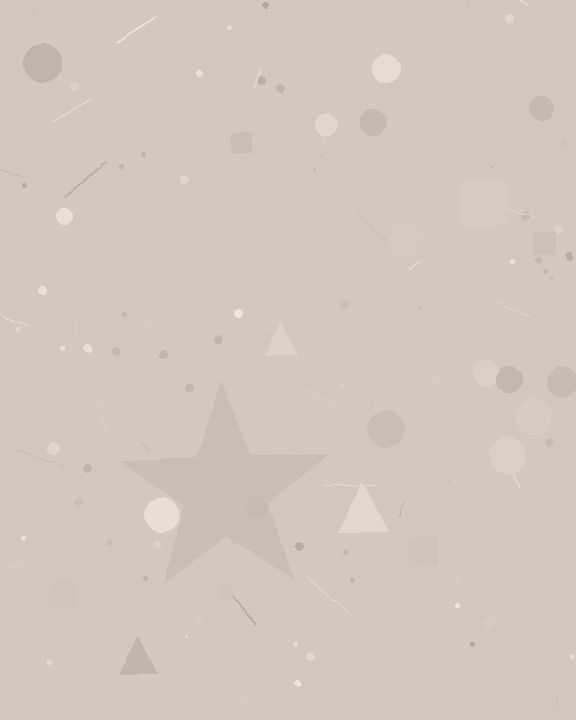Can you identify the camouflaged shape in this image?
The camouflaged shape is a star.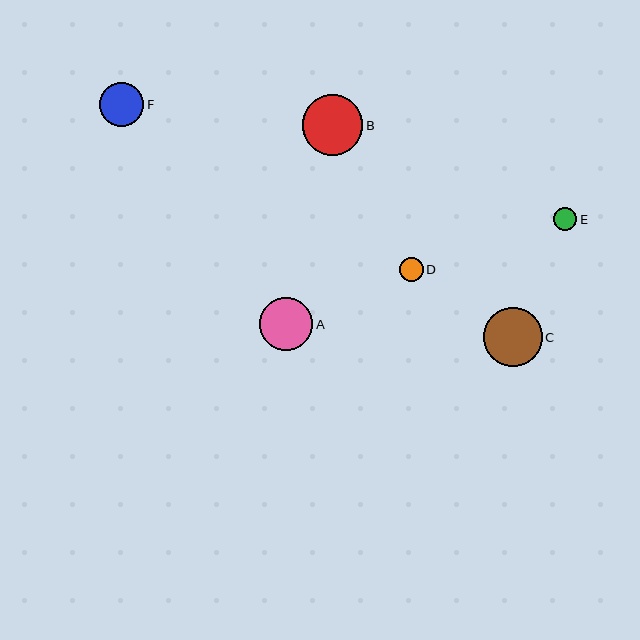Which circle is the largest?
Circle B is the largest with a size of approximately 61 pixels.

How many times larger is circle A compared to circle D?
Circle A is approximately 2.2 times the size of circle D.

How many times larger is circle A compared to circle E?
Circle A is approximately 2.3 times the size of circle E.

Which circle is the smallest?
Circle E is the smallest with a size of approximately 23 pixels.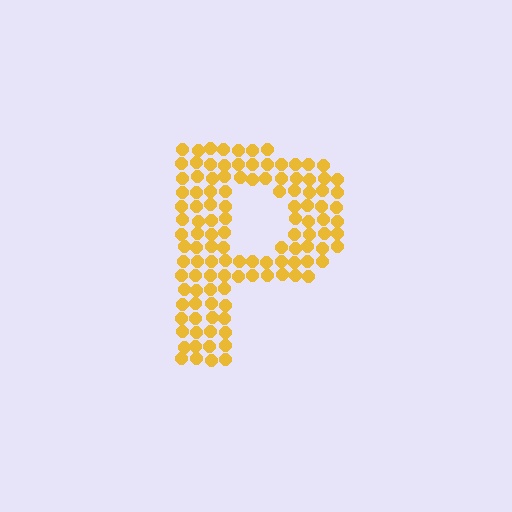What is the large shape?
The large shape is the letter P.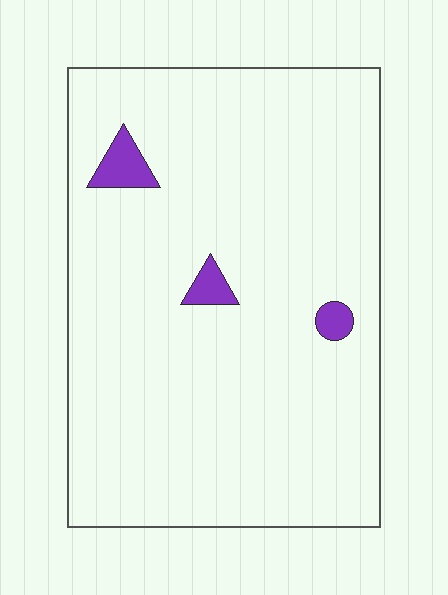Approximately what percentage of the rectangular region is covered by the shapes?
Approximately 5%.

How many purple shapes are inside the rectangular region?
3.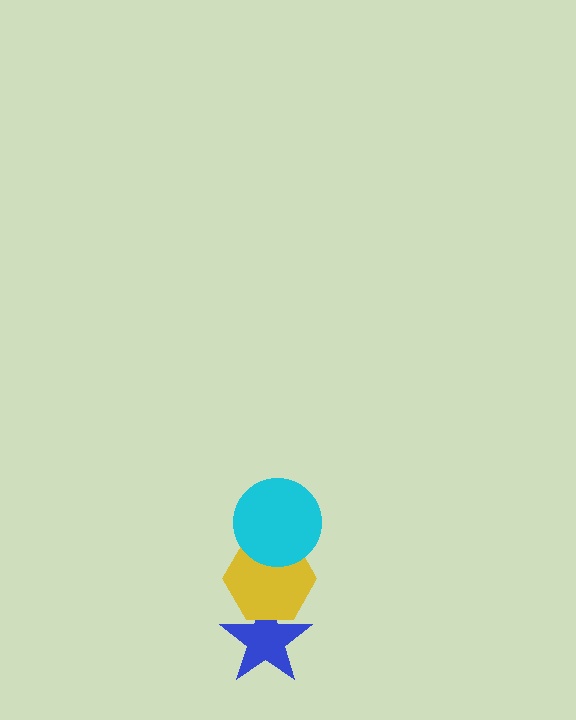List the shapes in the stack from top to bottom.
From top to bottom: the cyan circle, the yellow hexagon, the blue star.